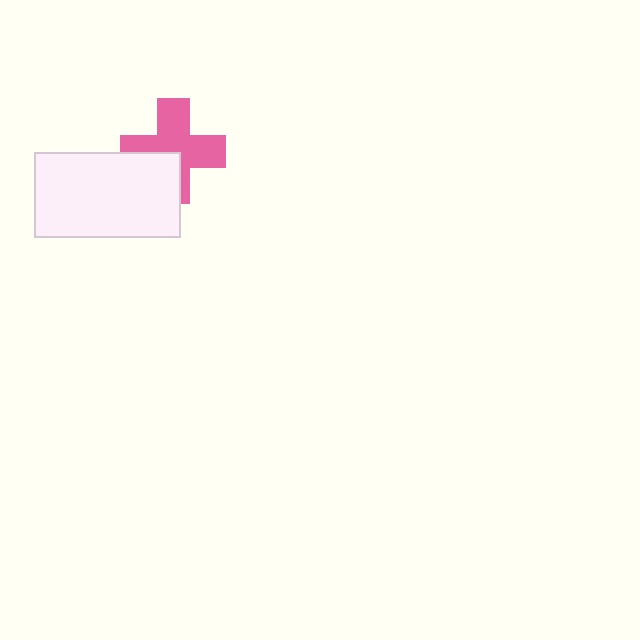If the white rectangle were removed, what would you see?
You would see the complete pink cross.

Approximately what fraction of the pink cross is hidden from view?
Roughly 32% of the pink cross is hidden behind the white rectangle.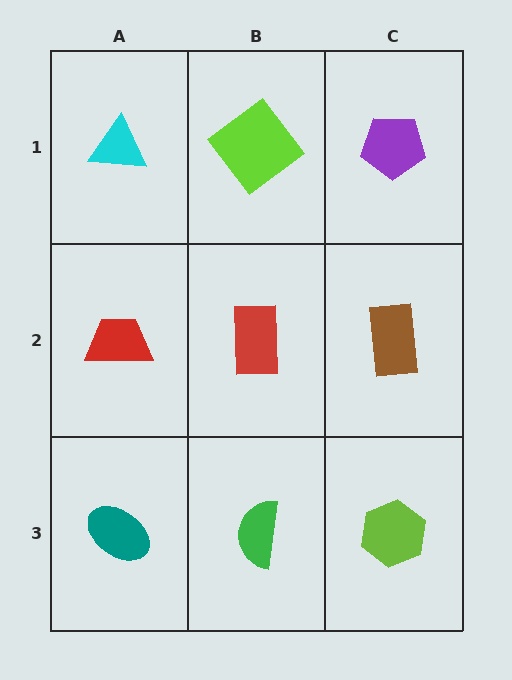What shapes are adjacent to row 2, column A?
A cyan triangle (row 1, column A), a teal ellipse (row 3, column A), a red rectangle (row 2, column B).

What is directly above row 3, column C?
A brown rectangle.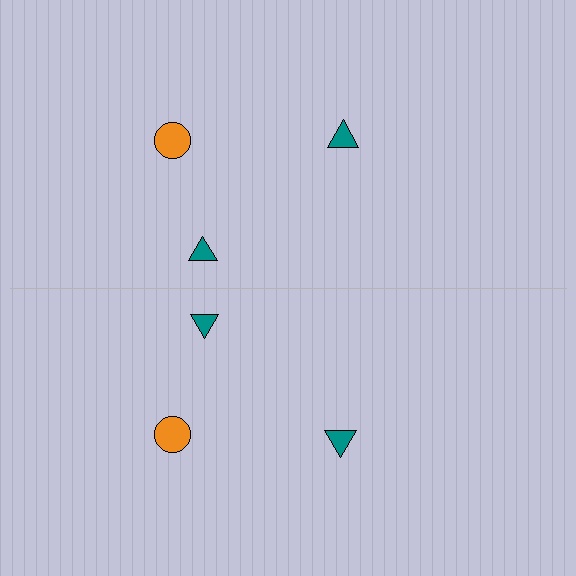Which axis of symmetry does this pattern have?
The pattern has a horizontal axis of symmetry running through the center of the image.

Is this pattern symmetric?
Yes, this pattern has bilateral (reflection) symmetry.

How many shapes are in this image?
There are 6 shapes in this image.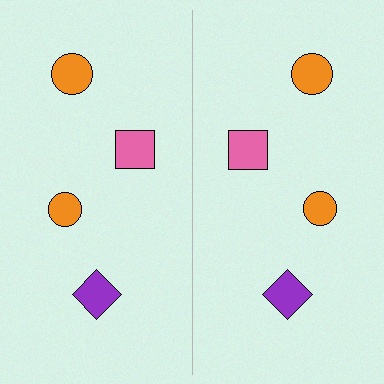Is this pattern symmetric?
Yes, this pattern has bilateral (reflection) symmetry.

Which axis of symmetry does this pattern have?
The pattern has a vertical axis of symmetry running through the center of the image.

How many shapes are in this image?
There are 8 shapes in this image.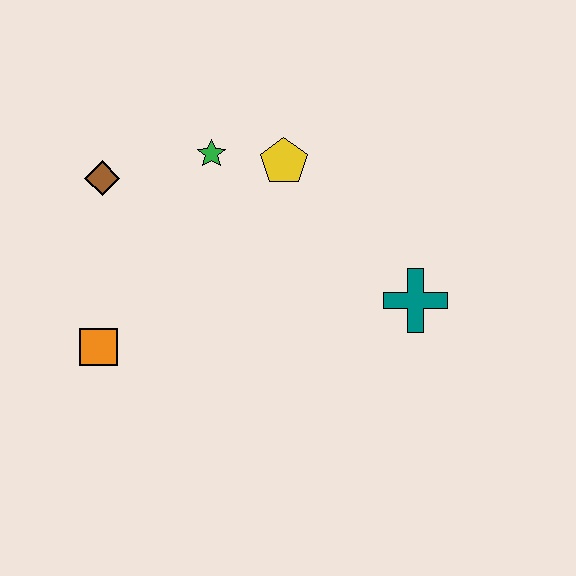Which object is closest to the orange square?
The brown diamond is closest to the orange square.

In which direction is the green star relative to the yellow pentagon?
The green star is to the left of the yellow pentagon.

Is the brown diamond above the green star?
No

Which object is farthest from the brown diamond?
The teal cross is farthest from the brown diamond.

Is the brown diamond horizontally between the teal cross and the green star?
No